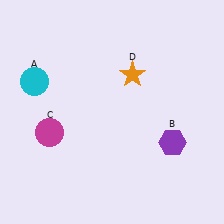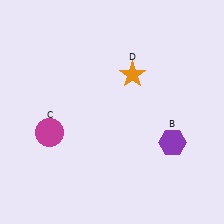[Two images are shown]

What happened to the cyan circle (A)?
The cyan circle (A) was removed in Image 2. It was in the top-left area of Image 1.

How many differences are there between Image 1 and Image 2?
There is 1 difference between the two images.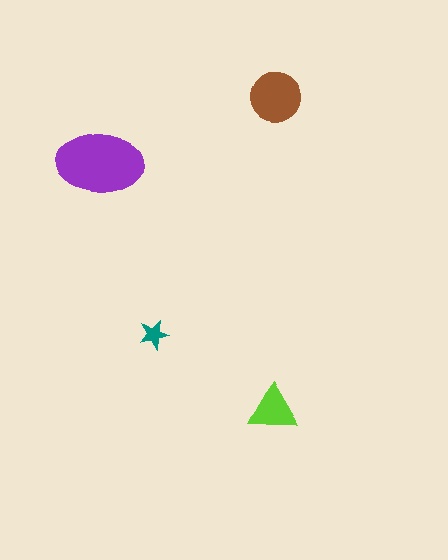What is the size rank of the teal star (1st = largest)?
4th.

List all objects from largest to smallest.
The purple ellipse, the brown circle, the lime triangle, the teal star.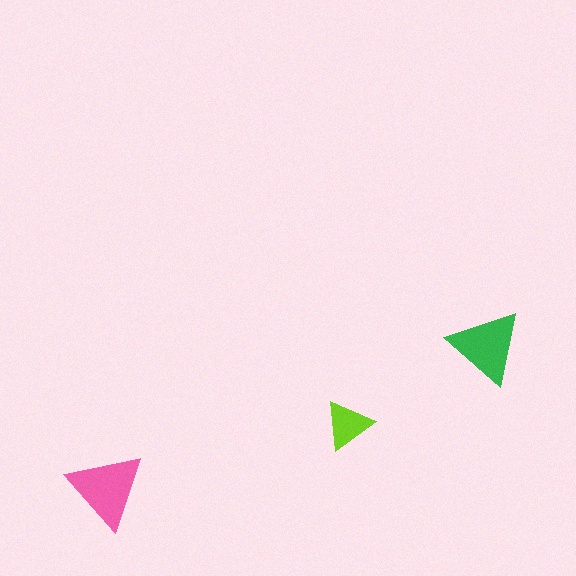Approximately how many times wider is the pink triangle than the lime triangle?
About 1.5 times wider.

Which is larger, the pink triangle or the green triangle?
The pink one.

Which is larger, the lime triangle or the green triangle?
The green one.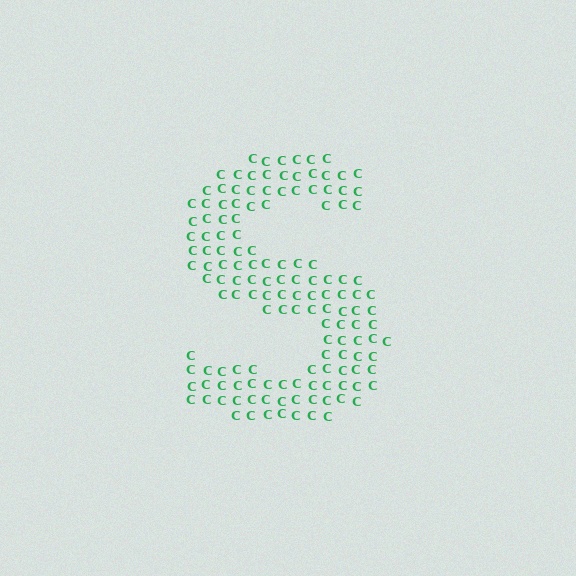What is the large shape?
The large shape is the letter S.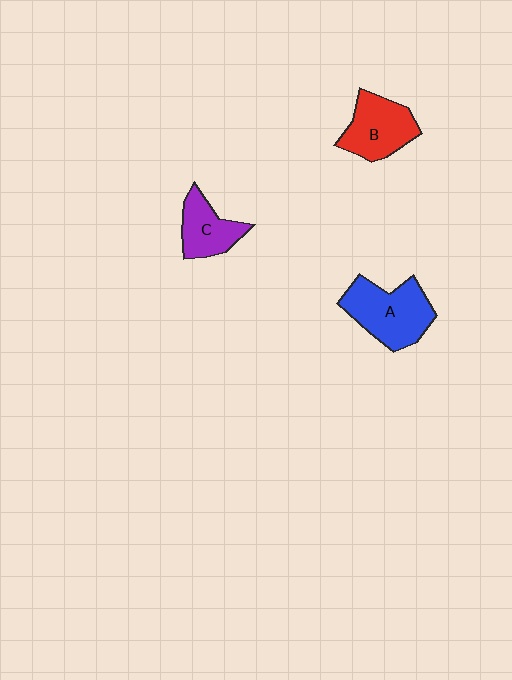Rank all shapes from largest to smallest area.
From largest to smallest: A (blue), B (red), C (purple).